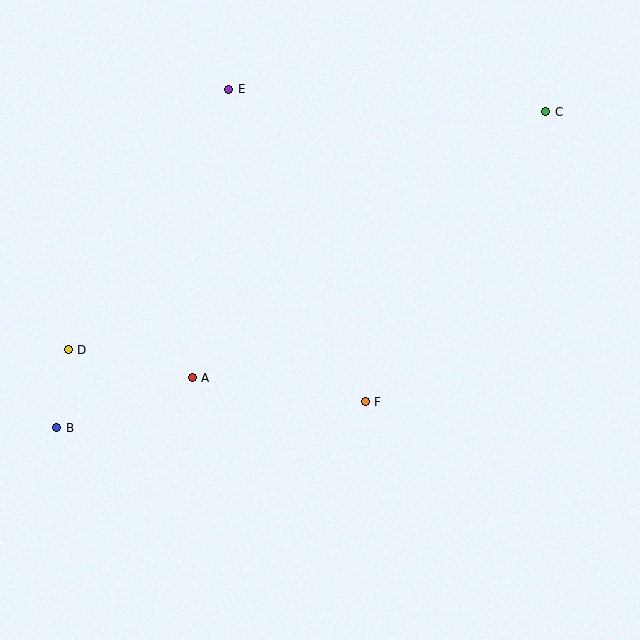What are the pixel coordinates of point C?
Point C is at (546, 112).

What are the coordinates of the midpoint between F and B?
The midpoint between F and B is at (211, 415).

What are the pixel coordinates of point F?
Point F is at (365, 402).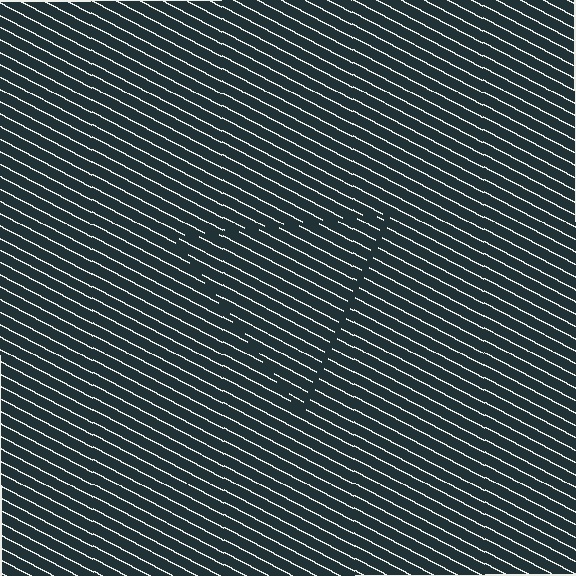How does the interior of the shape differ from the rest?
The interior of the shape contains the same grating, shifted by half a period — the contour is defined by the phase discontinuity where line-ends from the inner and outer gratings abut.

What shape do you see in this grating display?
An illusory triangle. The interior of the shape contains the same grating, shifted by half a period — the contour is defined by the phase discontinuity where line-ends from the inner and outer gratings abut.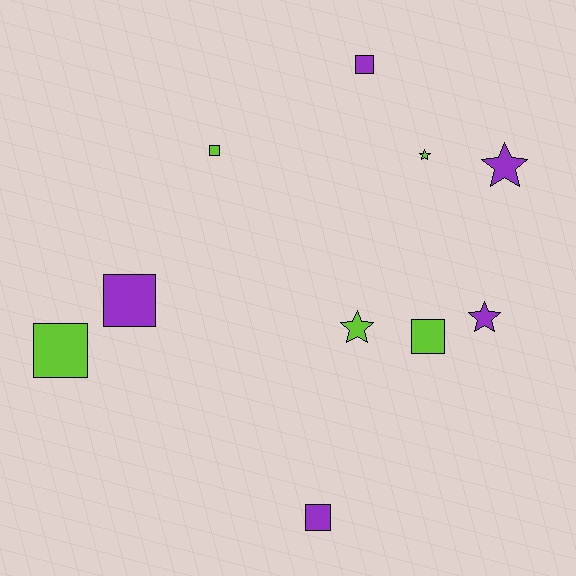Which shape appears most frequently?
Square, with 6 objects.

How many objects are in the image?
There are 10 objects.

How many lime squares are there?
There are 3 lime squares.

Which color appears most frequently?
Purple, with 5 objects.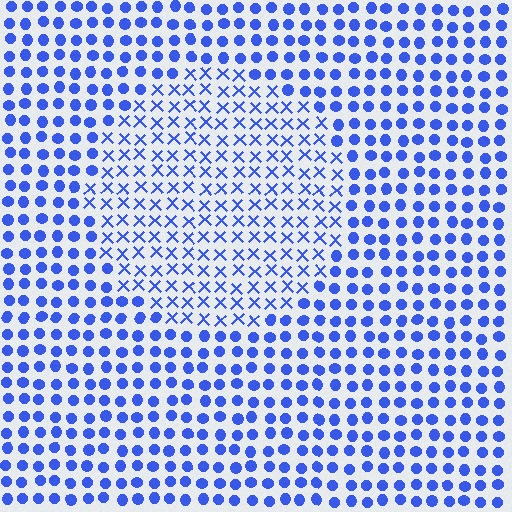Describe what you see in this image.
The image is filled with small blue elements arranged in a uniform grid. A circle-shaped region contains X marks, while the surrounding area contains circles. The boundary is defined purely by the change in element shape.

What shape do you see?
I see a circle.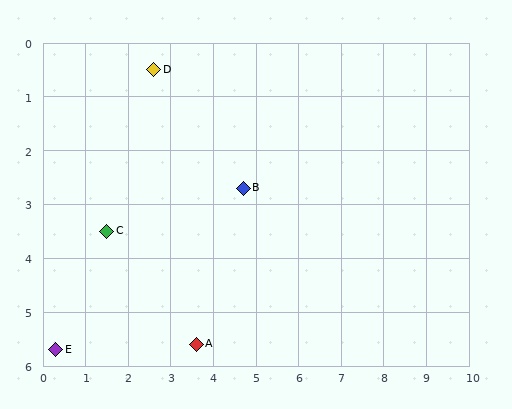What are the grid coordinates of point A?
Point A is at approximately (3.6, 5.6).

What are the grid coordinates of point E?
Point E is at approximately (0.3, 5.7).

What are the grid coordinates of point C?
Point C is at approximately (1.5, 3.5).